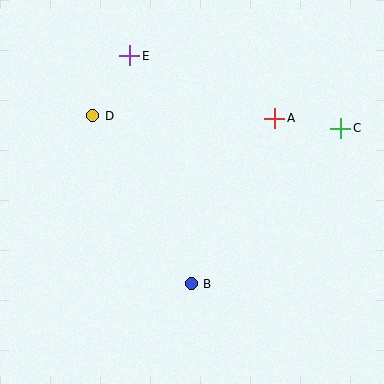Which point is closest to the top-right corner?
Point C is closest to the top-right corner.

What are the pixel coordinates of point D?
Point D is at (93, 116).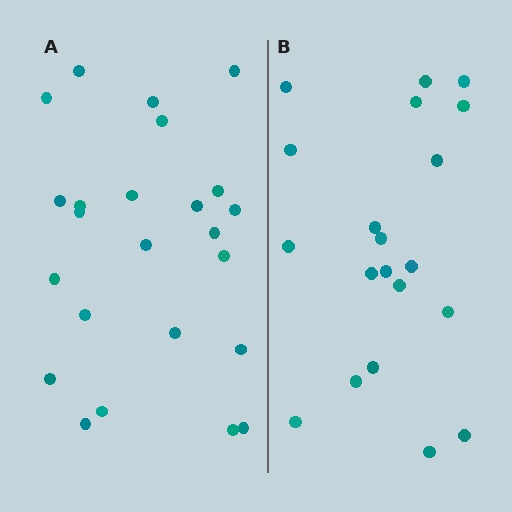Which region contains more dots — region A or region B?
Region A (the left region) has more dots.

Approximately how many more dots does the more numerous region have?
Region A has about 4 more dots than region B.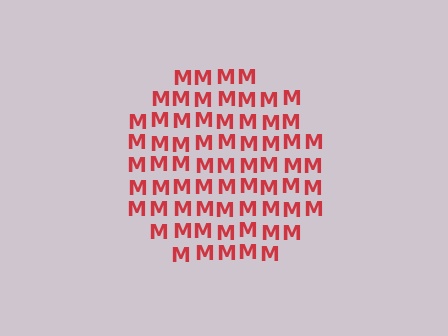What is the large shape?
The large shape is a circle.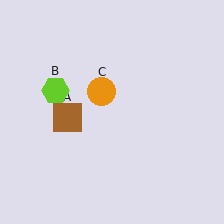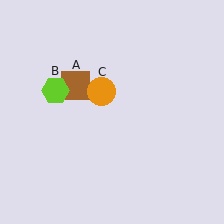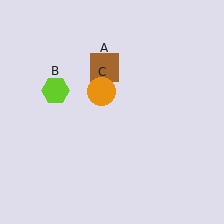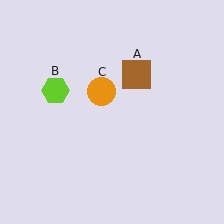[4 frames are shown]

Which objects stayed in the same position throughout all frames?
Lime hexagon (object B) and orange circle (object C) remained stationary.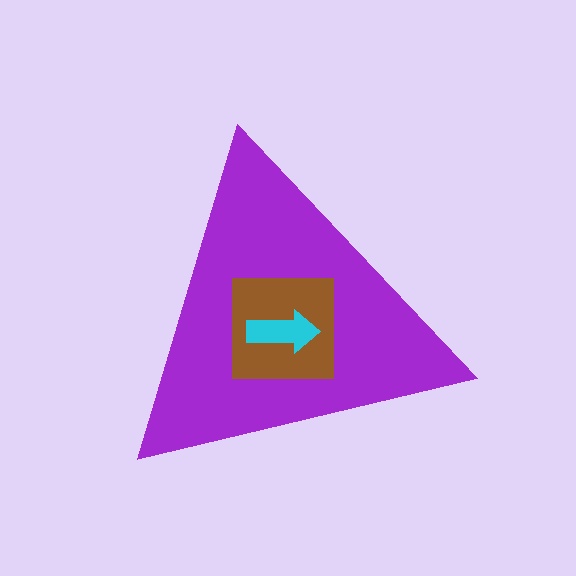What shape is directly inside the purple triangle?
The brown square.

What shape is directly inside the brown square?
The cyan arrow.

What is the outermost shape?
The purple triangle.